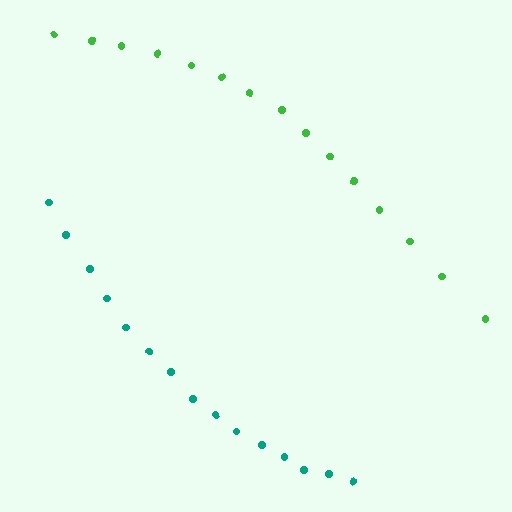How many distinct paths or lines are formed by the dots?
There are 2 distinct paths.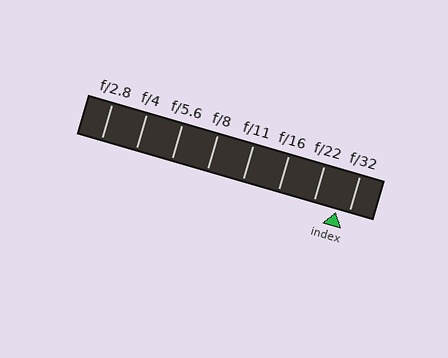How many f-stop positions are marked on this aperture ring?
There are 8 f-stop positions marked.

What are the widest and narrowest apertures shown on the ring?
The widest aperture shown is f/2.8 and the narrowest is f/32.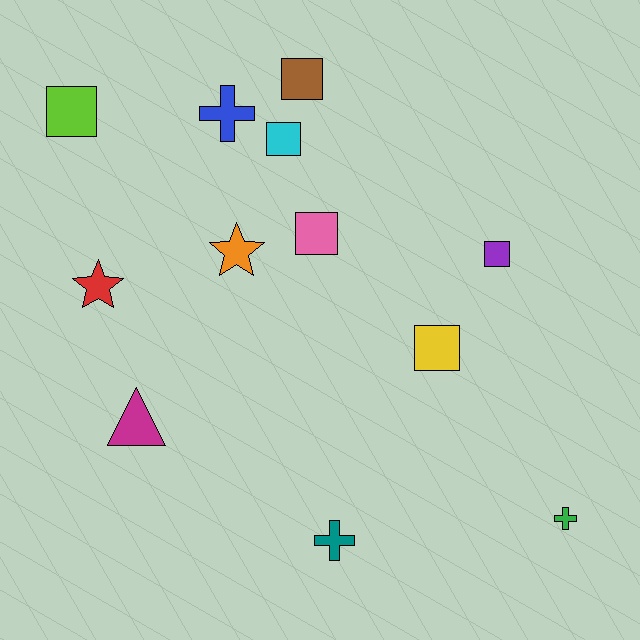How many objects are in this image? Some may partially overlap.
There are 12 objects.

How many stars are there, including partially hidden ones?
There are 2 stars.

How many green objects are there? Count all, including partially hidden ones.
There is 1 green object.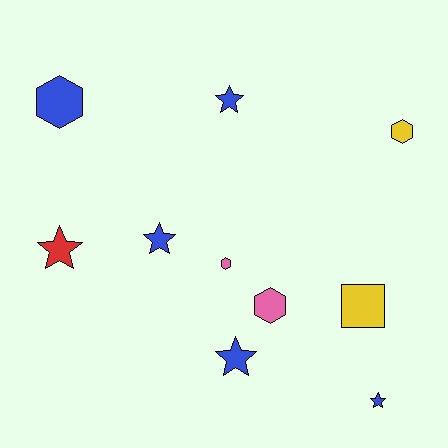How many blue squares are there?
There are no blue squares.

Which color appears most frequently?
Blue, with 5 objects.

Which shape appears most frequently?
Star, with 5 objects.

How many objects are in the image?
There are 10 objects.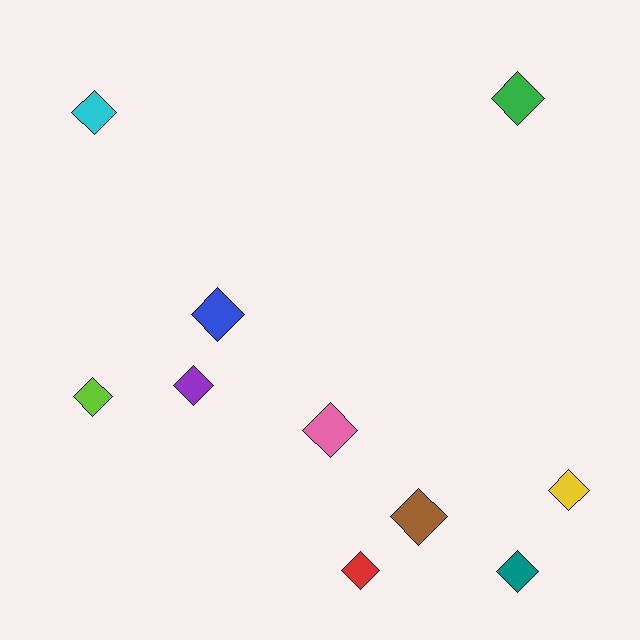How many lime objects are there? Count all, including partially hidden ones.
There is 1 lime object.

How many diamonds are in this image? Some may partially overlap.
There are 10 diamonds.